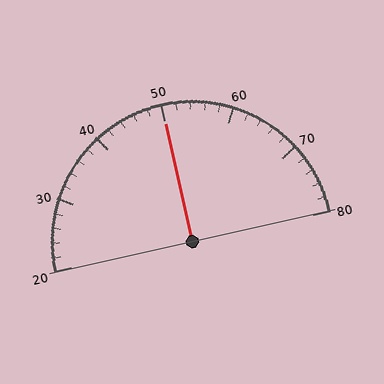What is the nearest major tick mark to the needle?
The nearest major tick mark is 50.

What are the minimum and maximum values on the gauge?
The gauge ranges from 20 to 80.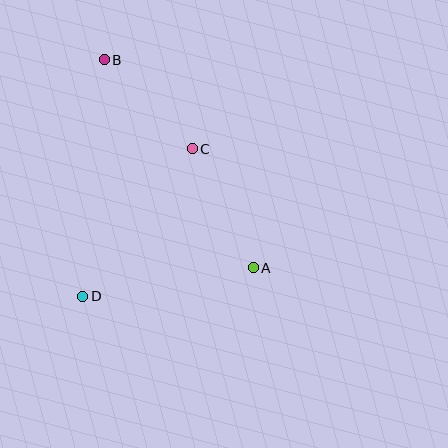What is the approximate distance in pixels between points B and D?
The distance between B and D is approximately 238 pixels.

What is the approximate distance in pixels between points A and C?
The distance between A and C is approximately 134 pixels.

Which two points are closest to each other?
Points B and C are closest to each other.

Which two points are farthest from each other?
Points A and B are farthest from each other.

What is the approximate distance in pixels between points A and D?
The distance between A and D is approximately 173 pixels.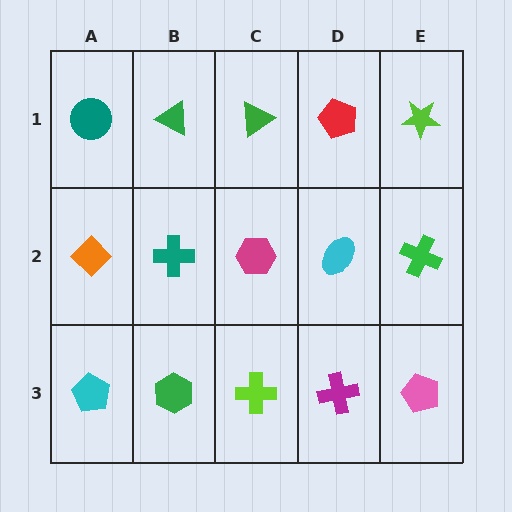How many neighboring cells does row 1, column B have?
3.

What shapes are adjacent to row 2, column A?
A teal circle (row 1, column A), a cyan pentagon (row 3, column A), a teal cross (row 2, column B).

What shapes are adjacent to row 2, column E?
A lime star (row 1, column E), a pink pentagon (row 3, column E), a cyan ellipse (row 2, column D).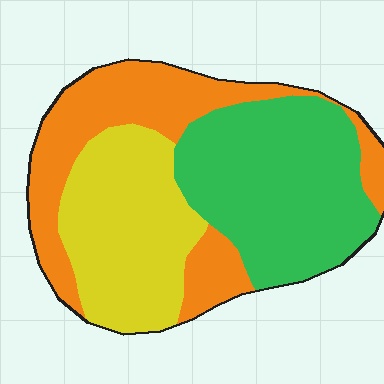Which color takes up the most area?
Green, at roughly 40%.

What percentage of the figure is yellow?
Yellow takes up about one third (1/3) of the figure.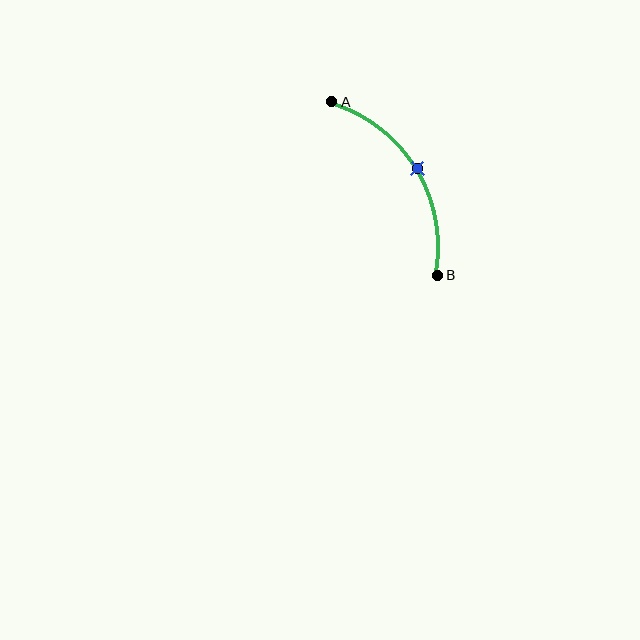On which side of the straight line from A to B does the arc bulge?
The arc bulges to the right of the straight line connecting A and B.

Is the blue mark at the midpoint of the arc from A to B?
Yes. The blue mark lies on the arc at equal arc-length from both A and B — it is the arc midpoint.